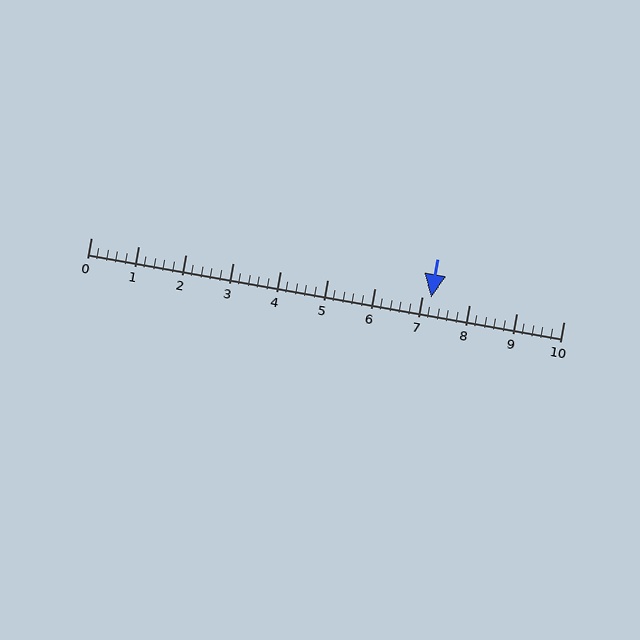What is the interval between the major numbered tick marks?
The major tick marks are spaced 1 units apart.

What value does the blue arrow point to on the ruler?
The blue arrow points to approximately 7.2.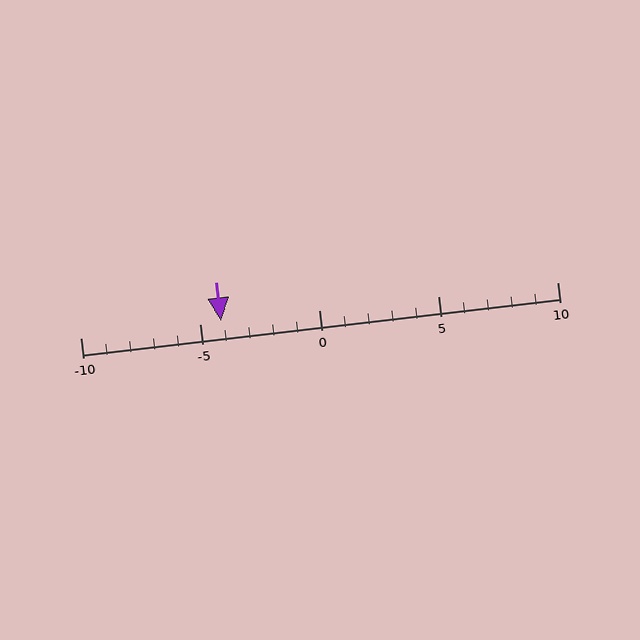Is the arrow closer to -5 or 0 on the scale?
The arrow is closer to -5.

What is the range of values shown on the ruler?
The ruler shows values from -10 to 10.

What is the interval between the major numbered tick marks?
The major tick marks are spaced 5 units apart.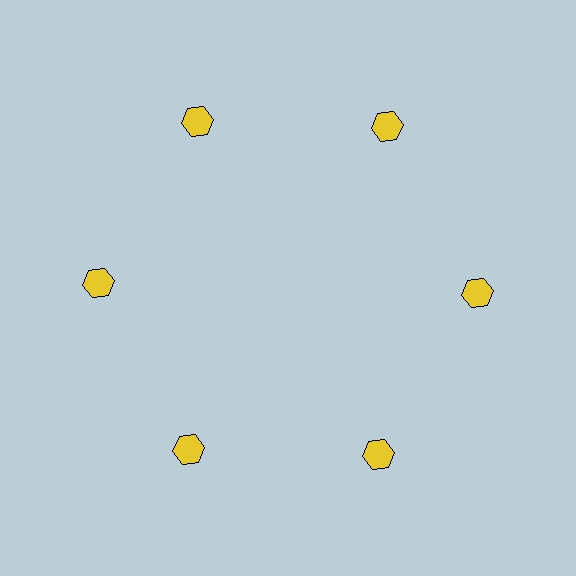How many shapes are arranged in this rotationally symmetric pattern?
There are 6 shapes, arranged in 6 groups of 1.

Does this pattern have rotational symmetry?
Yes, this pattern has 6-fold rotational symmetry. It looks the same after rotating 60 degrees around the center.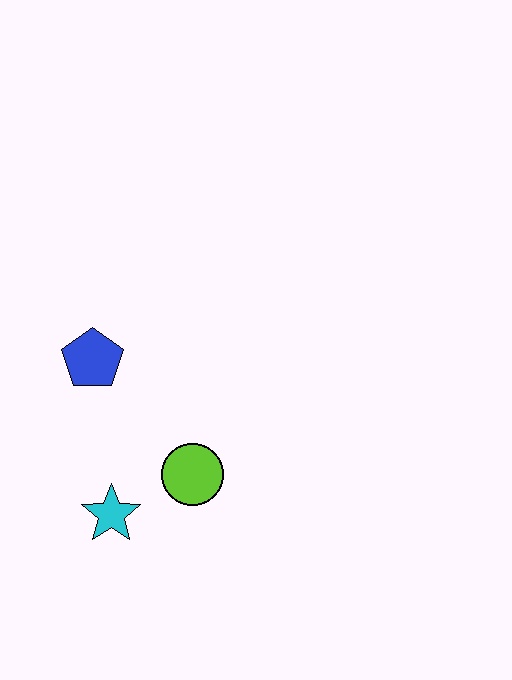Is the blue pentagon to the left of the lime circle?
Yes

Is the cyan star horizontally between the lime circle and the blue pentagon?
Yes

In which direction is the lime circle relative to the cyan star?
The lime circle is to the right of the cyan star.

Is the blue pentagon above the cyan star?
Yes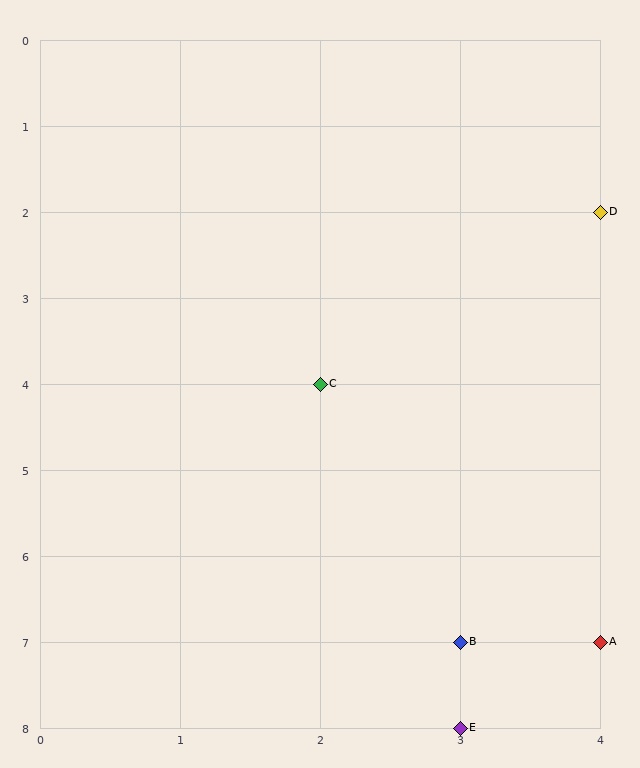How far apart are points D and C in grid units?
Points D and C are 2 columns and 2 rows apart (about 2.8 grid units diagonally).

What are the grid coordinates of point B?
Point B is at grid coordinates (3, 7).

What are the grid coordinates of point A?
Point A is at grid coordinates (4, 7).